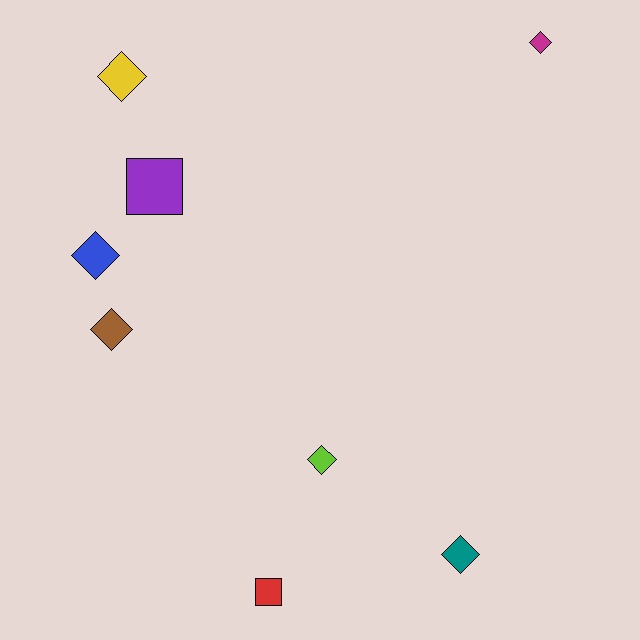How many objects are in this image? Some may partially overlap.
There are 8 objects.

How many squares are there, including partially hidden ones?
There are 2 squares.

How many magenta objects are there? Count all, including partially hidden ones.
There is 1 magenta object.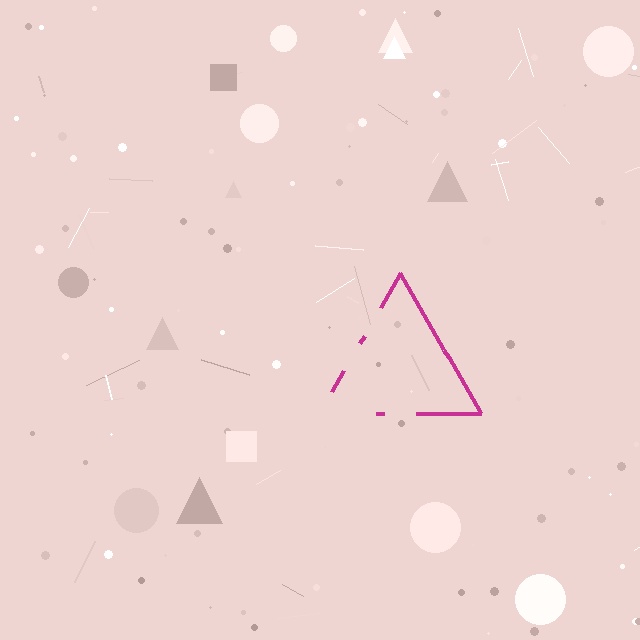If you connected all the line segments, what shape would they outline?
They would outline a triangle.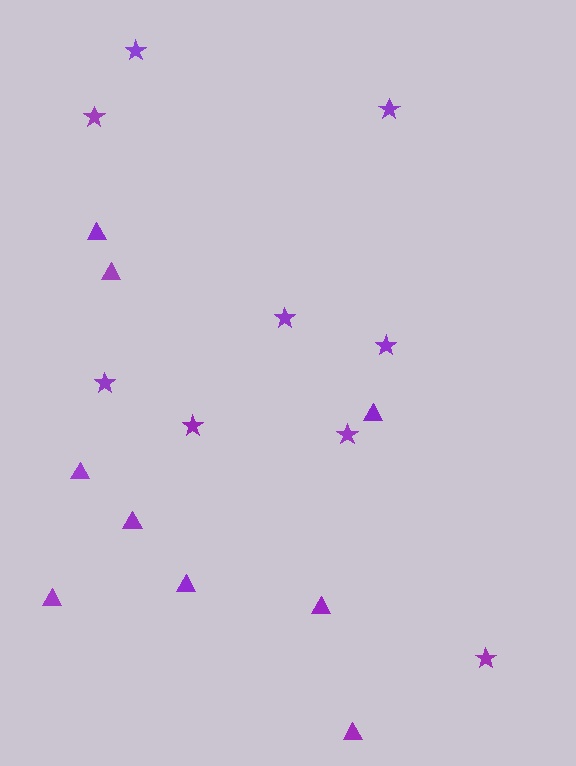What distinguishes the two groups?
There are 2 groups: one group of triangles (9) and one group of stars (9).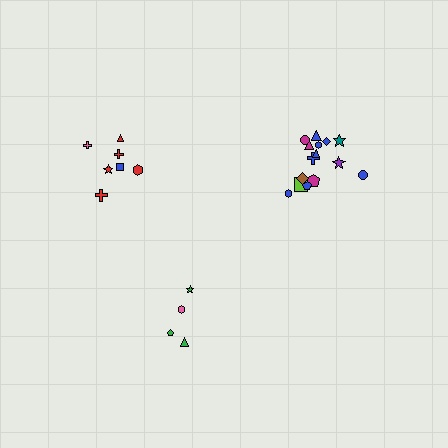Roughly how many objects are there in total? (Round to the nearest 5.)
Roughly 25 objects in total.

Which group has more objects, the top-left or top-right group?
The top-right group.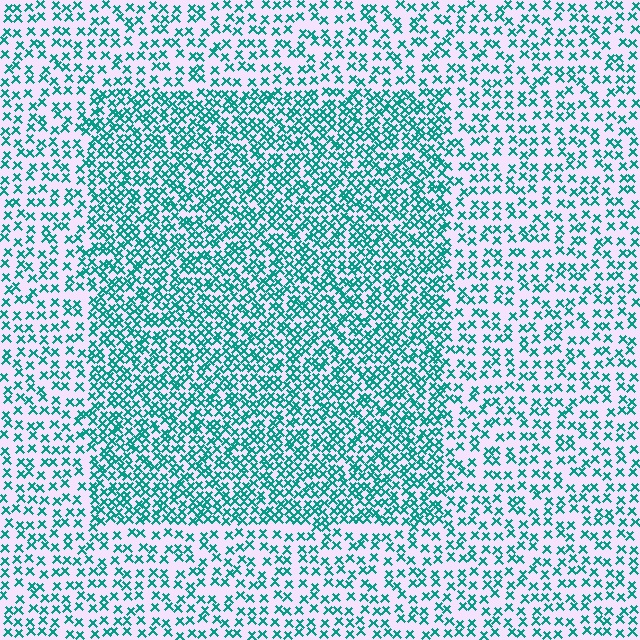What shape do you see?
I see a rectangle.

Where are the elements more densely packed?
The elements are more densely packed inside the rectangle boundary.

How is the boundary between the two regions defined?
The boundary is defined by a change in element density (approximately 1.9x ratio). All elements are the same color, size, and shape.